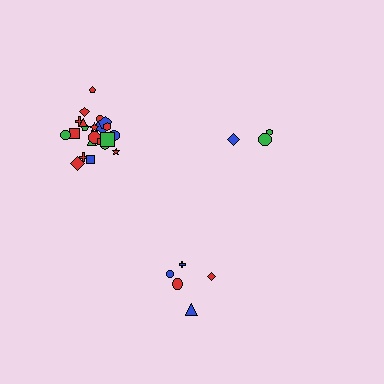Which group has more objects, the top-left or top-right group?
The top-left group.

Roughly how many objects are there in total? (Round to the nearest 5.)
Roughly 30 objects in total.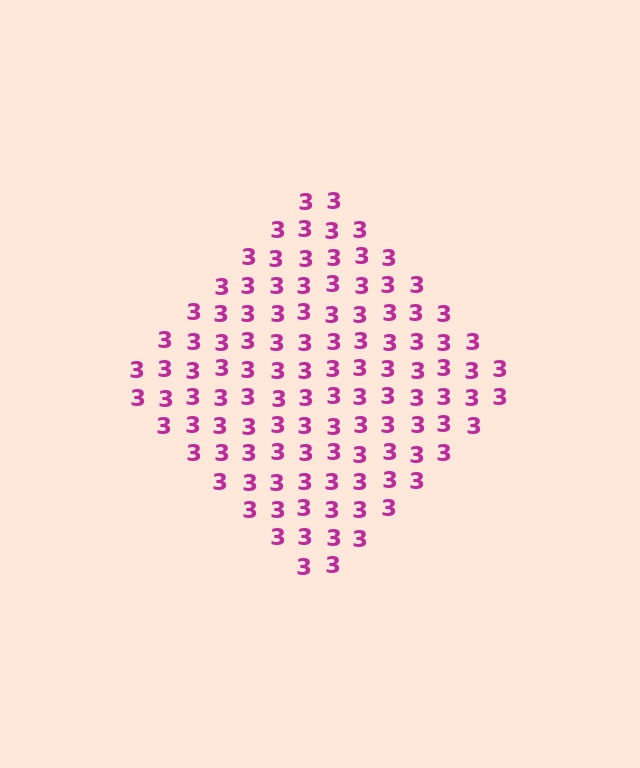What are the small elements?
The small elements are digit 3's.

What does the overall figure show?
The overall figure shows a diamond.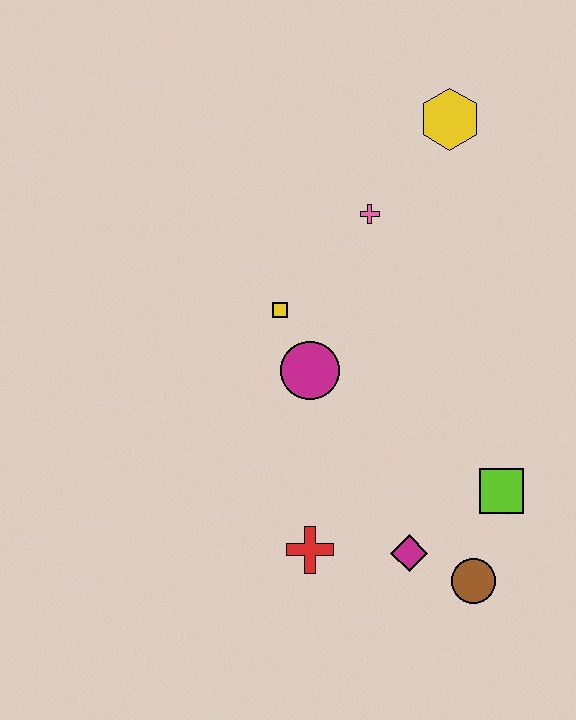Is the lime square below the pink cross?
Yes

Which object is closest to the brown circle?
The magenta diamond is closest to the brown circle.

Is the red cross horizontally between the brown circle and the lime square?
No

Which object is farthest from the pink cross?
The brown circle is farthest from the pink cross.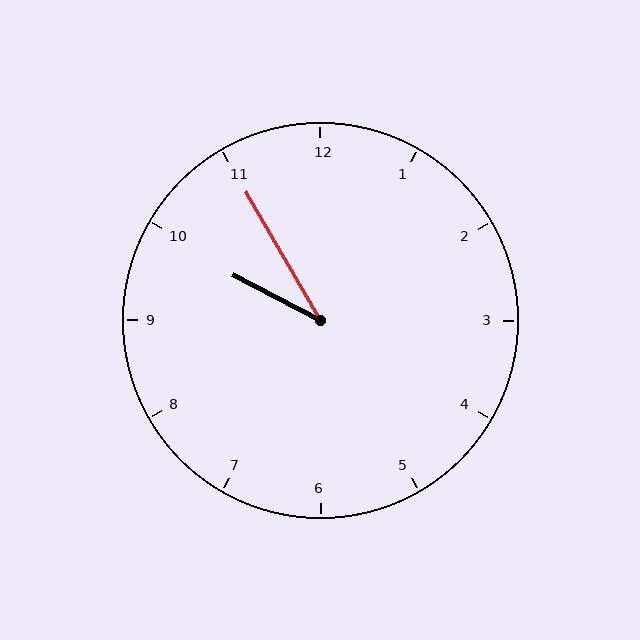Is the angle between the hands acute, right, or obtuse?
It is acute.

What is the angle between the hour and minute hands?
Approximately 32 degrees.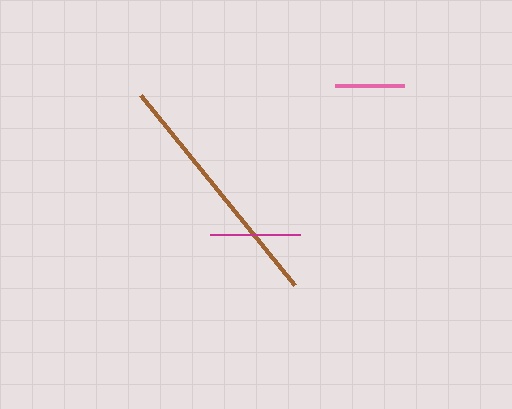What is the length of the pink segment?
The pink segment is approximately 68 pixels long.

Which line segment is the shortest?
The pink line is the shortest at approximately 68 pixels.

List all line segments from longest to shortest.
From longest to shortest: brown, magenta, pink.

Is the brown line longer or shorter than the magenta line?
The brown line is longer than the magenta line.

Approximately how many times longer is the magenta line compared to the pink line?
The magenta line is approximately 1.3 times the length of the pink line.